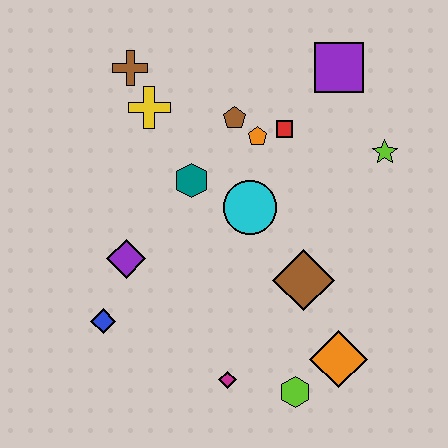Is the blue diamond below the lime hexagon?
No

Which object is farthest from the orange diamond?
The brown cross is farthest from the orange diamond.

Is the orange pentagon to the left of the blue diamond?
No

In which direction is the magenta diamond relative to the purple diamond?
The magenta diamond is below the purple diamond.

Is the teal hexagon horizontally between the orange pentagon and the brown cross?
Yes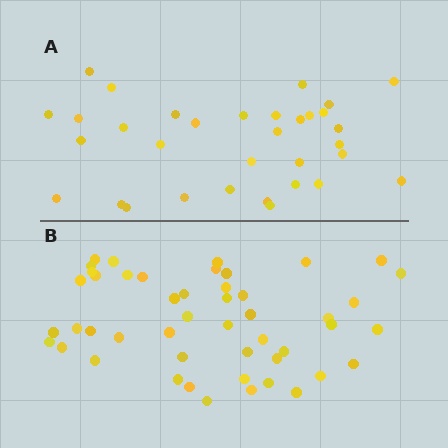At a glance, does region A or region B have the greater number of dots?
Region B (the bottom region) has more dots.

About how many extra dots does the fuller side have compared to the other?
Region B has approximately 15 more dots than region A.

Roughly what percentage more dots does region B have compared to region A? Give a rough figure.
About 45% more.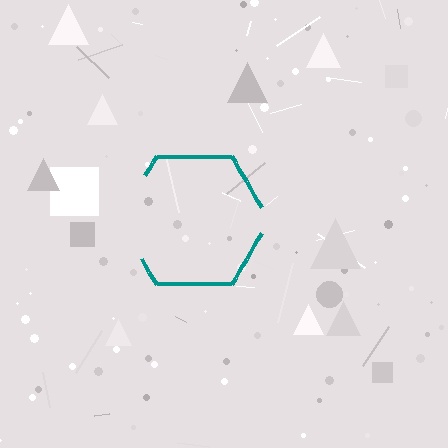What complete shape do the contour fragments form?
The contour fragments form a hexagon.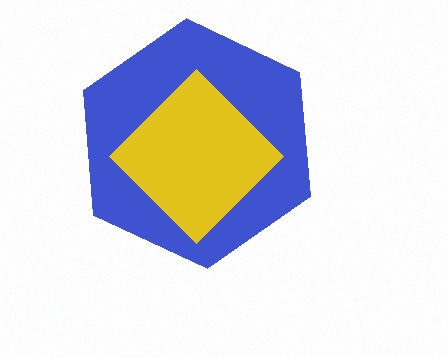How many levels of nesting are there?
2.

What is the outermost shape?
The blue hexagon.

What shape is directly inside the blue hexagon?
The yellow diamond.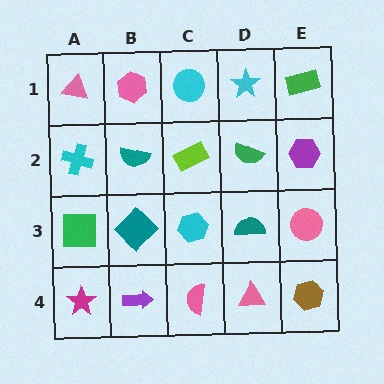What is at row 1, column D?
A cyan star.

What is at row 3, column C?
A cyan hexagon.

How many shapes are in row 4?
5 shapes.